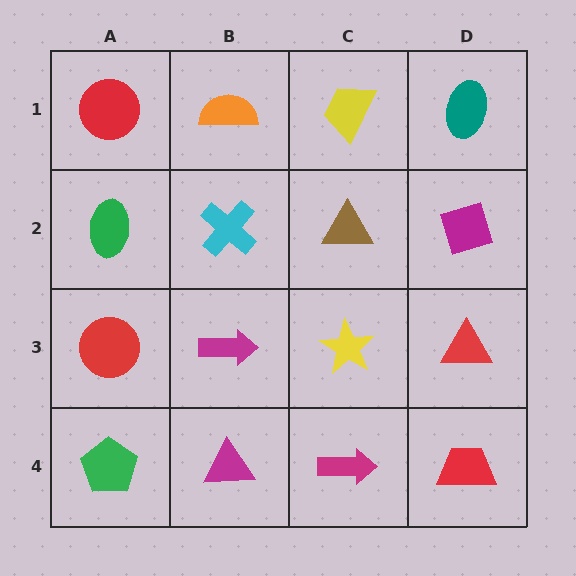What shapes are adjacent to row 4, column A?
A red circle (row 3, column A), a magenta triangle (row 4, column B).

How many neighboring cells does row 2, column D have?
3.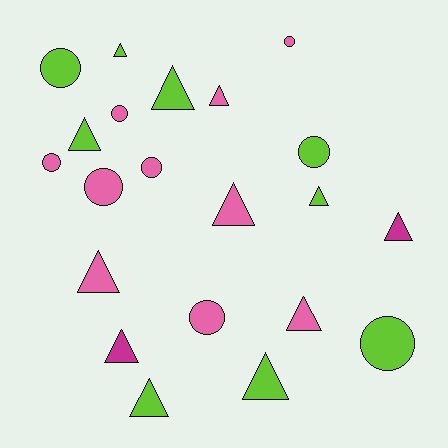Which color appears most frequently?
Pink, with 10 objects.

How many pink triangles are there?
There are 4 pink triangles.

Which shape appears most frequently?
Triangle, with 12 objects.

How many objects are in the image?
There are 21 objects.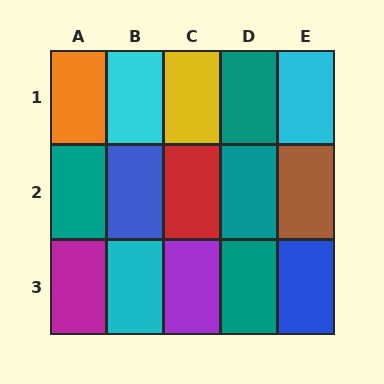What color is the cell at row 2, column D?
Teal.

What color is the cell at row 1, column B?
Cyan.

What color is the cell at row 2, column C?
Red.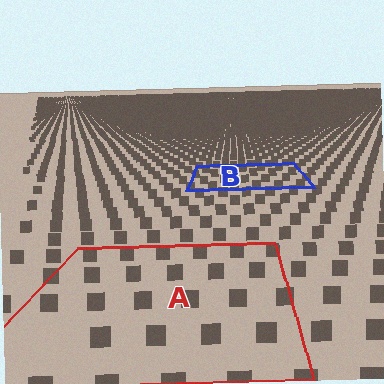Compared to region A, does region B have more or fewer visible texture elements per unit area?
Region B has more texture elements per unit area — they are packed more densely because it is farther away.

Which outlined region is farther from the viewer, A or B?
Region B is farther from the viewer — the texture elements inside it appear smaller and more densely packed.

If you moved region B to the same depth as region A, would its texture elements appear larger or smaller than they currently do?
They would appear larger. At a closer depth, the same texture elements are projected at a bigger on-screen size.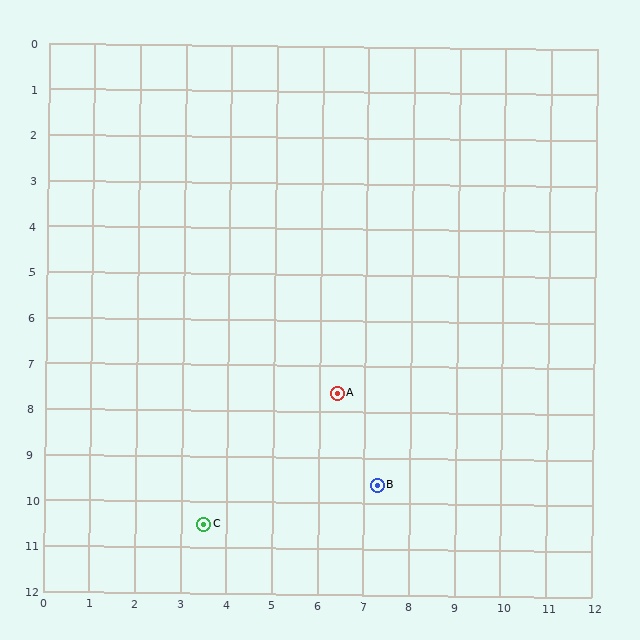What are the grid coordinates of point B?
Point B is at approximately (7.3, 9.6).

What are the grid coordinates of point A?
Point A is at approximately (6.4, 7.6).